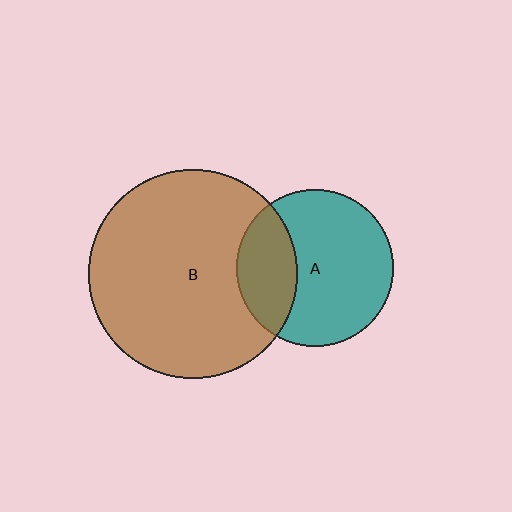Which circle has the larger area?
Circle B (brown).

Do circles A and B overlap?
Yes.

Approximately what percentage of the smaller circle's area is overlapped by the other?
Approximately 30%.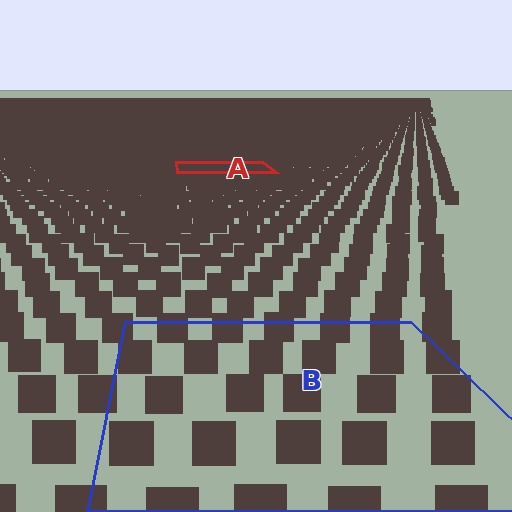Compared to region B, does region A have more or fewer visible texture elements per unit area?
Region A has more texture elements per unit area — they are packed more densely because it is farther away.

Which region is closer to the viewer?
Region B is closer. The texture elements there are larger and more spread out.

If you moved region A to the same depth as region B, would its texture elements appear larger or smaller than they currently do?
They would appear larger. At a closer depth, the same texture elements are projected at a bigger on-screen size.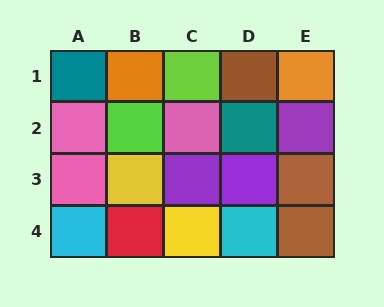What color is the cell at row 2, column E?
Purple.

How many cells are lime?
2 cells are lime.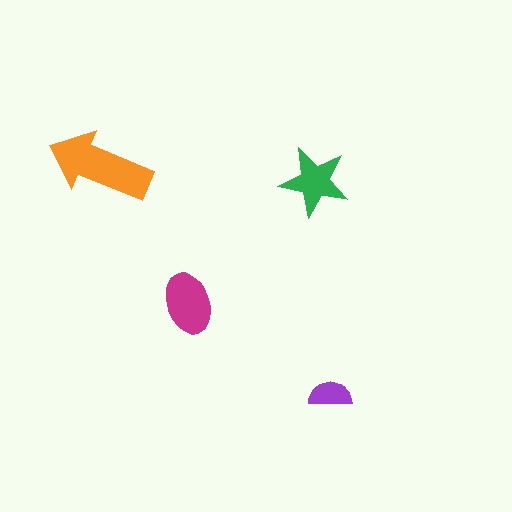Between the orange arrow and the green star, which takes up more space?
The orange arrow.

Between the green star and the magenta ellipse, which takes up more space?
The magenta ellipse.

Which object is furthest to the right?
The purple semicircle is rightmost.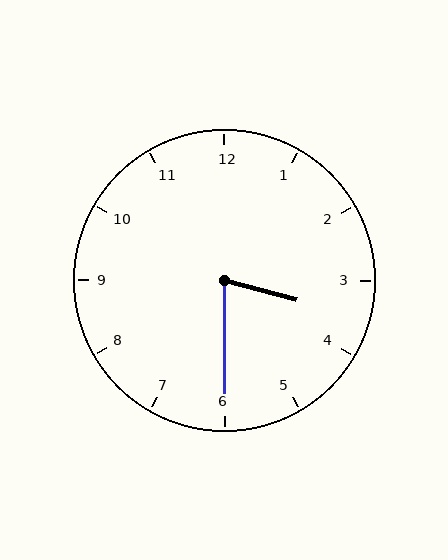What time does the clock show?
3:30.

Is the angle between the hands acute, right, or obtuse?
It is acute.